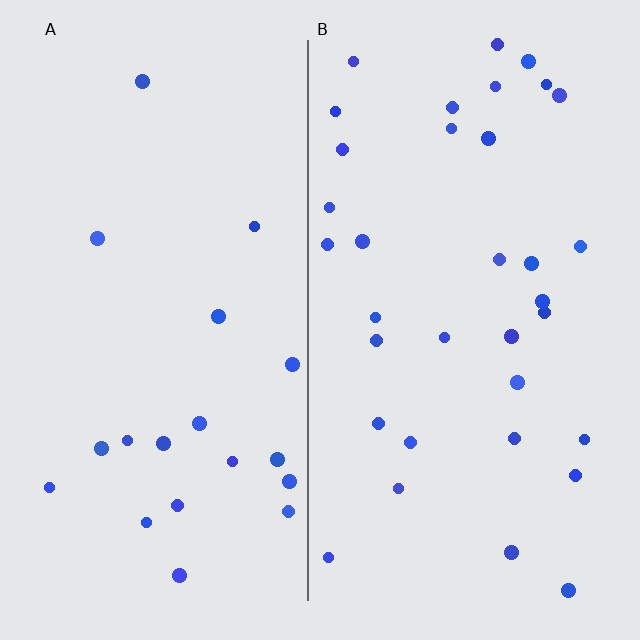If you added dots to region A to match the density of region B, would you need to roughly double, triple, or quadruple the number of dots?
Approximately double.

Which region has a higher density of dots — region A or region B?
B (the right).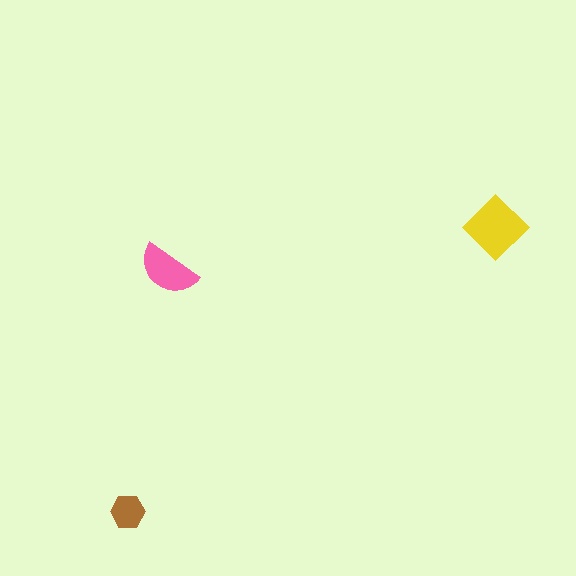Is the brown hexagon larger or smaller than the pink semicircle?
Smaller.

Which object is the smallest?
The brown hexagon.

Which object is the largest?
The yellow diamond.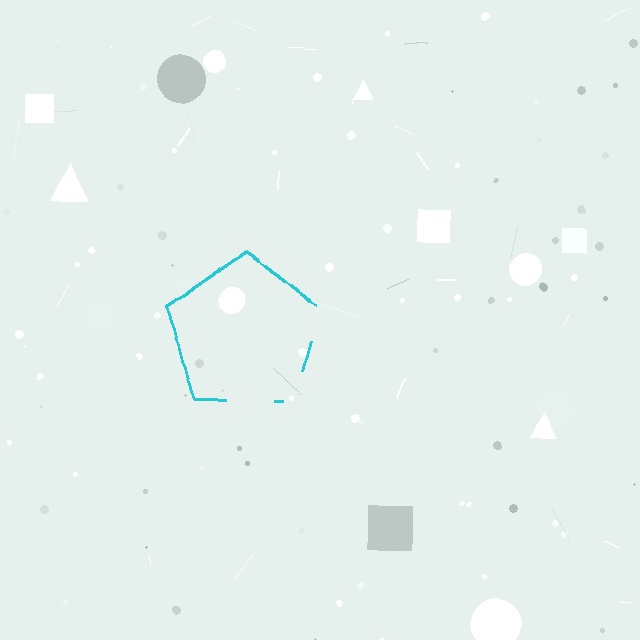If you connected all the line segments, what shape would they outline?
They would outline a pentagon.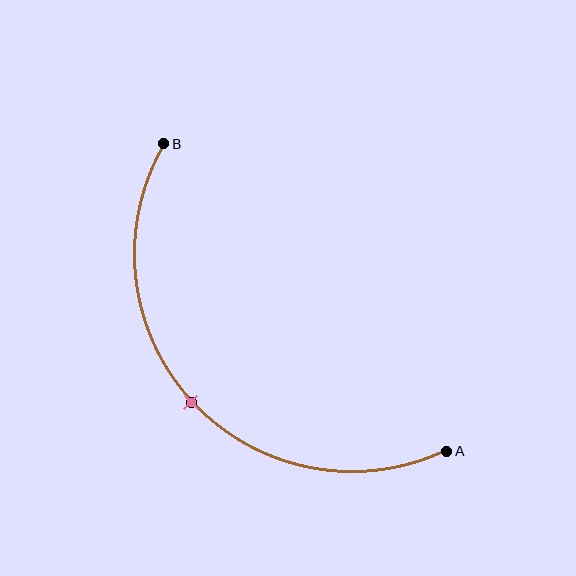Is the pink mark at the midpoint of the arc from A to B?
Yes. The pink mark lies on the arc at equal arc-length from both A and B — it is the arc midpoint.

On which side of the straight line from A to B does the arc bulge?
The arc bulges below and to the left of the straight line connecting A and B.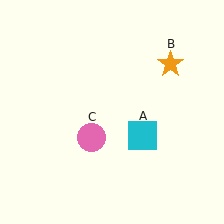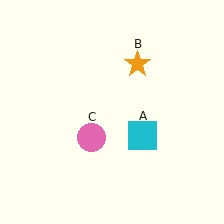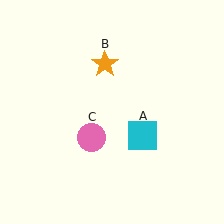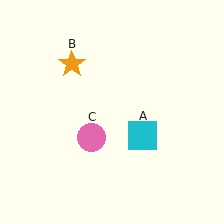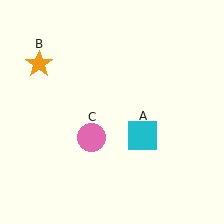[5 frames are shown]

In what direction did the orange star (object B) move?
The orange star (object B) moved left.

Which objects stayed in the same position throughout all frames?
Cyan square (object A) and pink circle (object C) remained stationary.